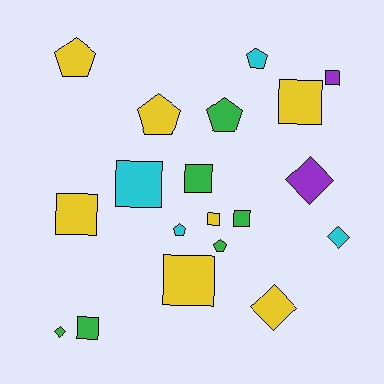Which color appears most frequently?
Yellow, with 7 objects.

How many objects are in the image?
There are 19 objects.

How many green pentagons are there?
There are 2 green pentagons.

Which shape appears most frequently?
Square, with 9 objects.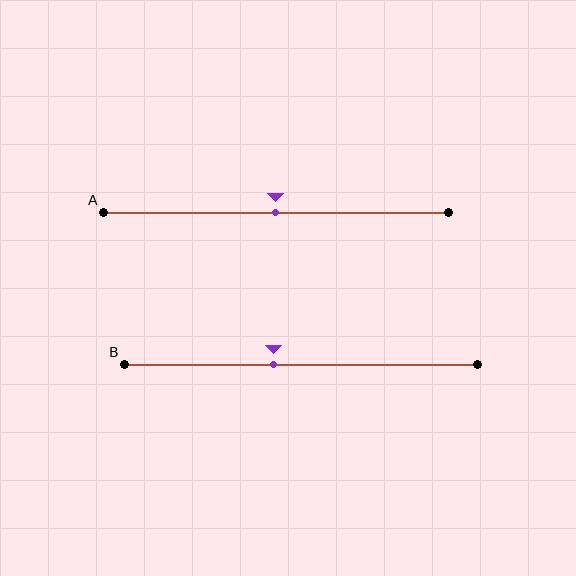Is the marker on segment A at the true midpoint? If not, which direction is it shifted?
Yes, the marker on segment A is at the true midpoint.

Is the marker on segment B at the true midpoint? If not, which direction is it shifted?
No, the marker on segment B is shifted to the left by about 8% of the segment length.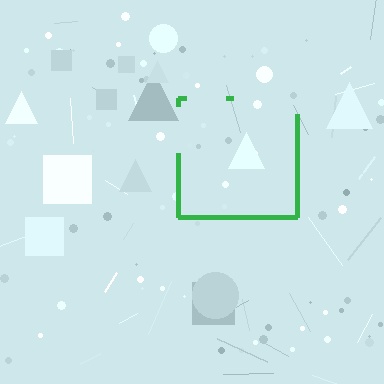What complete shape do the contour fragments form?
The contour fragments form a square.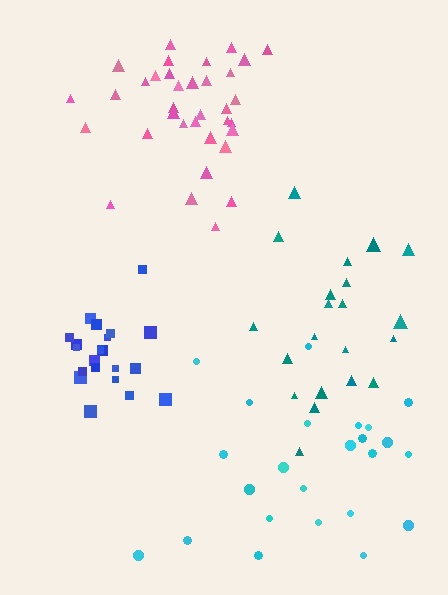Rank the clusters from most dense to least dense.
blue, pink, teal, cyan.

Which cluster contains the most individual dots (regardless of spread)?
Pink (35).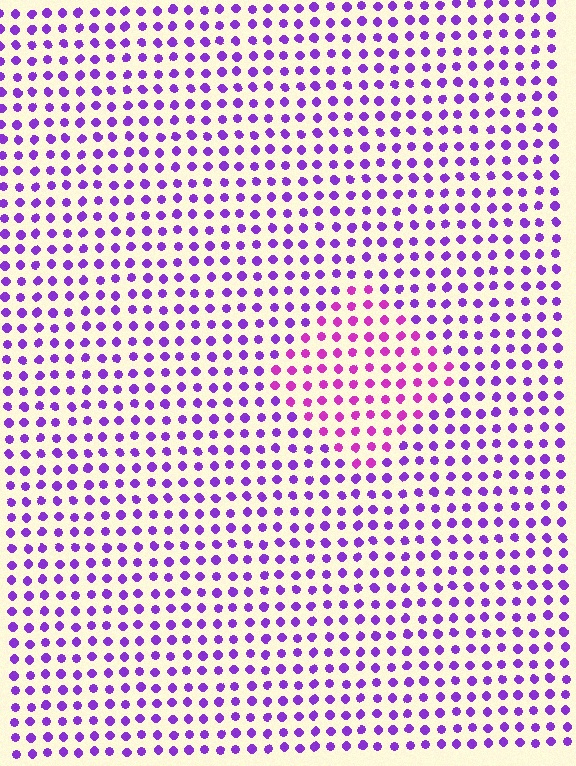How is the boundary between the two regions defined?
The boundary is defined purely by a slight shift in hue (about 33 degrees). Spacing, size, and orientation are identical on both sides.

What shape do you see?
I see a diamond.